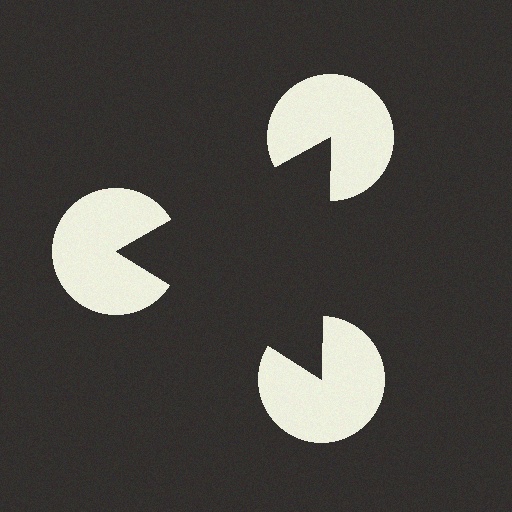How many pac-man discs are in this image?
There are 3 — one at each vertex of the illusory triangle.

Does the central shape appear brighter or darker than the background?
It typically appears slightly darker than the background, even though no actual brightness change is drawn.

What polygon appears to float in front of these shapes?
An illusory triangle — its edges are inferred from the aligned wedge cuts in the pac-man discs, not physically drawn.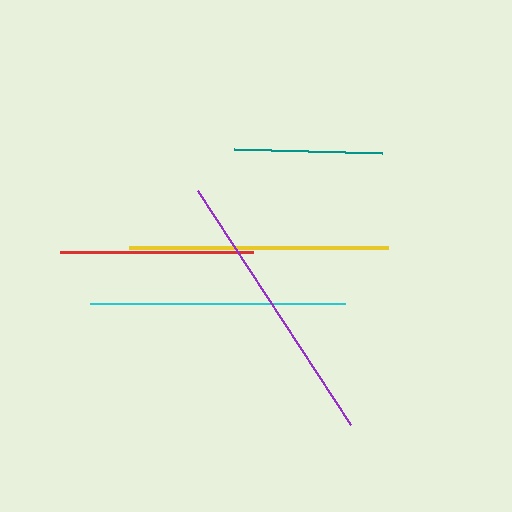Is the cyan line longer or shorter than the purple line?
The purple line is longer than the cyan line.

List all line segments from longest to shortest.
From longest to shortest: purple, yellow, cyan, red, teal.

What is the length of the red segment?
The red segment is approximately 192 pixels long.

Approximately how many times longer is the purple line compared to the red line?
The purple line is approximately 1.5 times the length of the red line.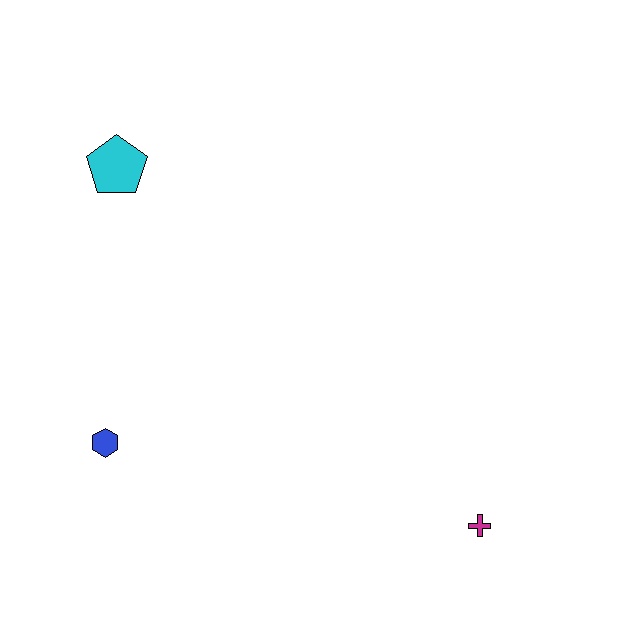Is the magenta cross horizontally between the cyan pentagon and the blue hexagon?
No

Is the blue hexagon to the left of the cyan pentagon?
Yes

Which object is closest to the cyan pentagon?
The blue hexagon is closest to the cyan pentagon.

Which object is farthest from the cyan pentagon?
The magenta cross is farthest from the cyan pentagon.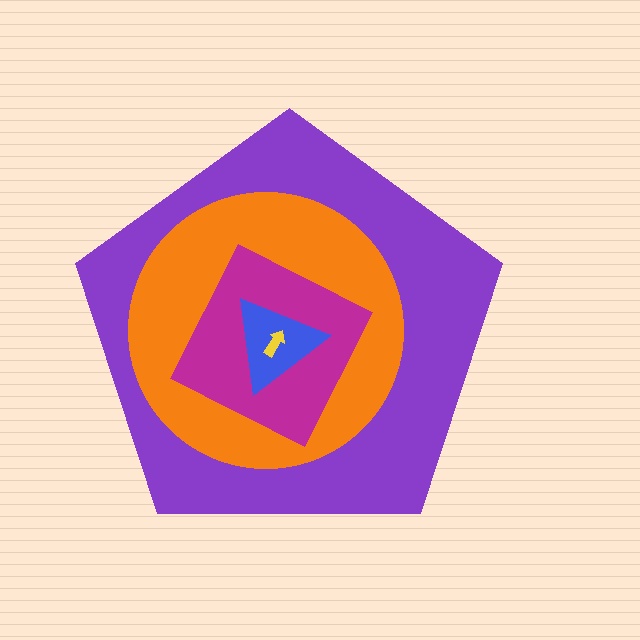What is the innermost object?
The yellow arrow.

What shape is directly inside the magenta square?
The blue triangle.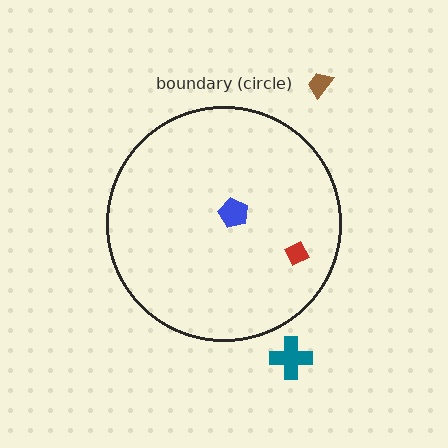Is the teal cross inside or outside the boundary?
Outside.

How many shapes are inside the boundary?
2 inside, 2 outside.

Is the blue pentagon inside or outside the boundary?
Inside.